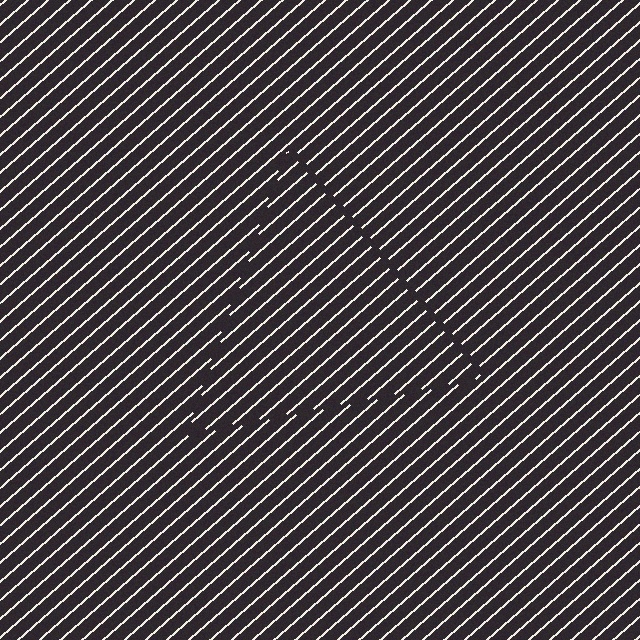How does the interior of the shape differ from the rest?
The interior of the shape contains the same grating, shifted by half a period — the contour is defined by the phase discontinuity where line-ends from the inner and outer gratings abut.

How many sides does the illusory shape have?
3 sides — the line-ends trace a triangle.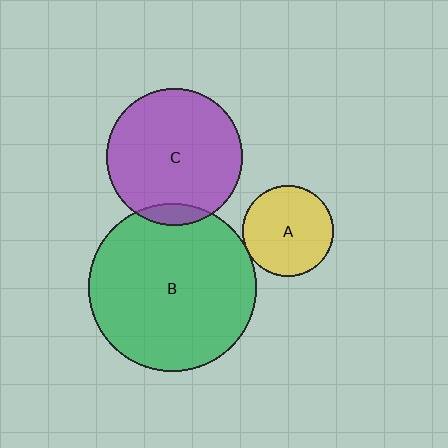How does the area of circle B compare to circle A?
Approximately 3.4 times.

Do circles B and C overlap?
Yes.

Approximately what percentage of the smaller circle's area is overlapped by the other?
Approximately 10%.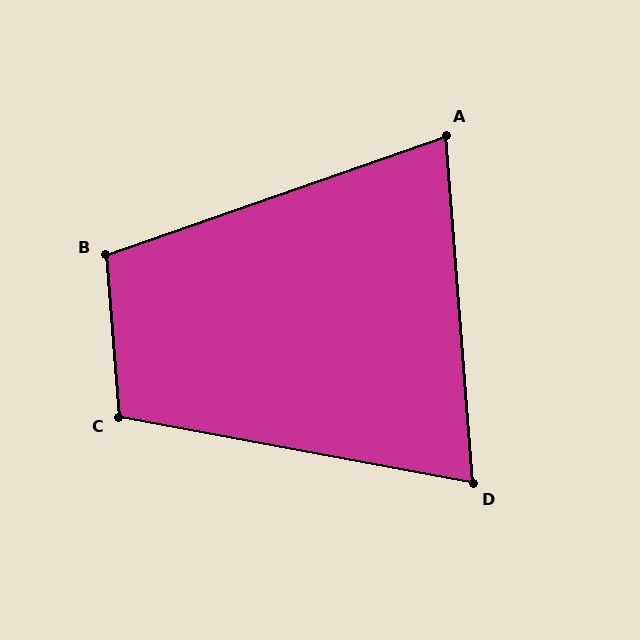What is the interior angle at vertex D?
Approximately 75 degrees (acute).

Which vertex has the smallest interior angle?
A, at approximately 75 degrees.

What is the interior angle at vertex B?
Approximately 105 degrees (obtuse).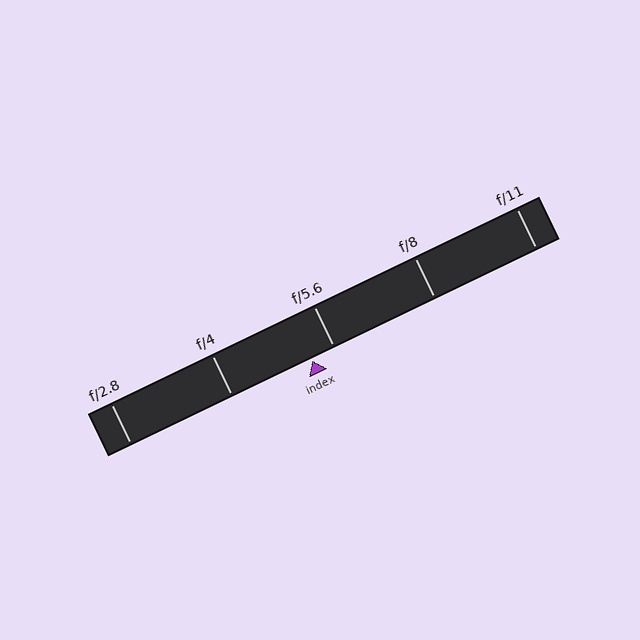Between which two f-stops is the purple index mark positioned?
The index mark is between f/4 and f/5.6.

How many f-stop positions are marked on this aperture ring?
There are 5 f-stop positions marked.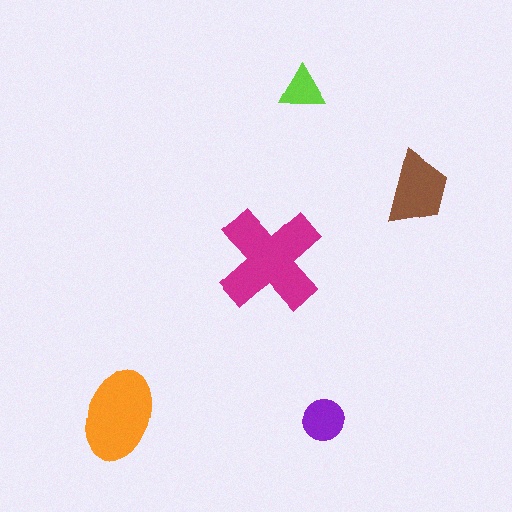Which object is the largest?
The magenta cross.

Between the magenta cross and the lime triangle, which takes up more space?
The magenta cross.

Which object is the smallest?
The lime triangle.